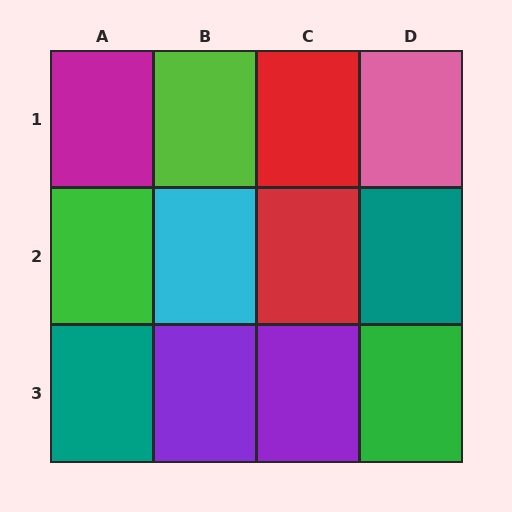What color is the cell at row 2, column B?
Cyan.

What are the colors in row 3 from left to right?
Teal, purple, purple, green.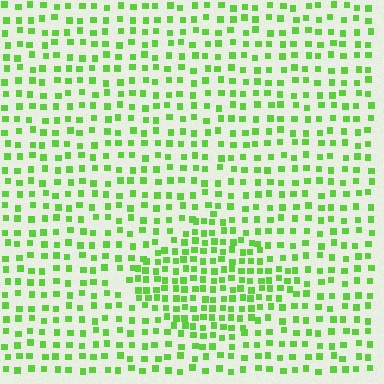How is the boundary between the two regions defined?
The boundary is defined by a change in element density (approximately 1.7x ratio). All elements are the same color, size, and shape.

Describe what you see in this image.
The image contains small lime elements arranged at two different densities. A diamond-shaped region is visible where the elements are more densely packed than the surrounding area.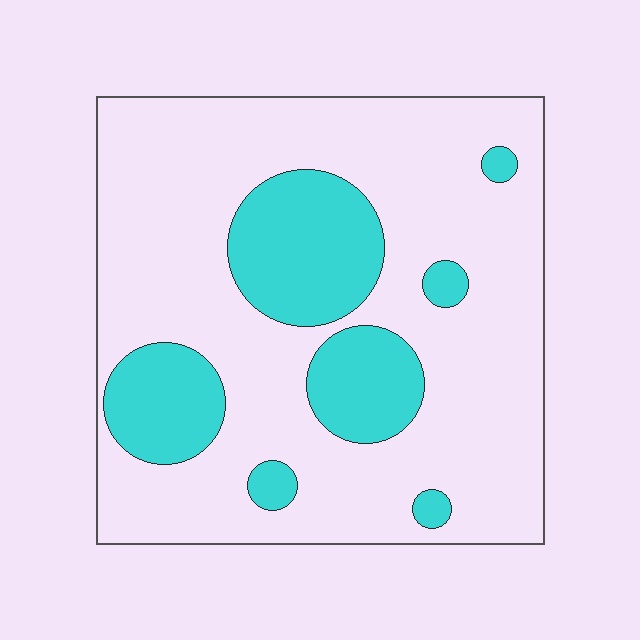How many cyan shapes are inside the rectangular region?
7.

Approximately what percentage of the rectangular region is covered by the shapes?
Approximately 25%.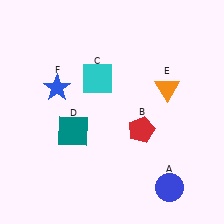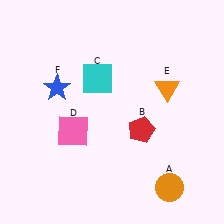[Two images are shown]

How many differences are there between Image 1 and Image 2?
There are 2 differences between the two images.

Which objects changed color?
A changed from blue to orange. D changed from teal to pink.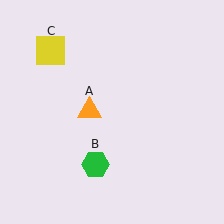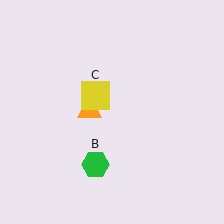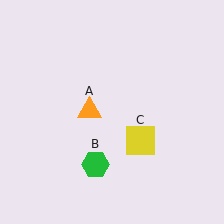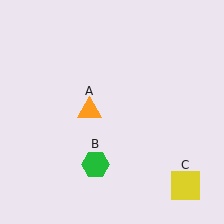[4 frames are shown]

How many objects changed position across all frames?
1 object changed position: yellow square (object C).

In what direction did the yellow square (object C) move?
The yellow square (object C) moved down and to the right.